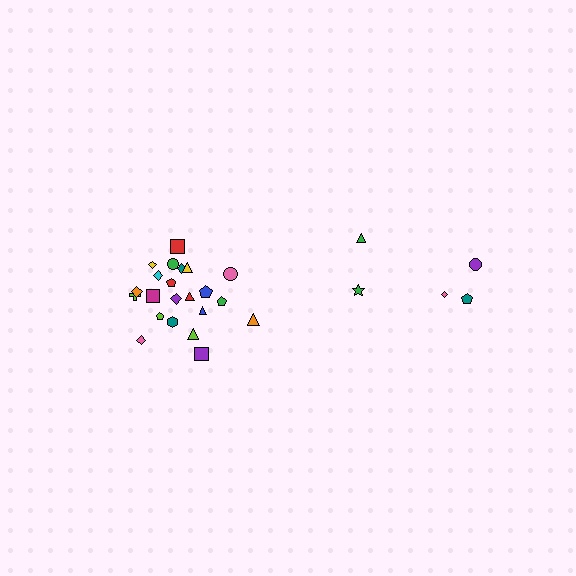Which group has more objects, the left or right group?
The left group.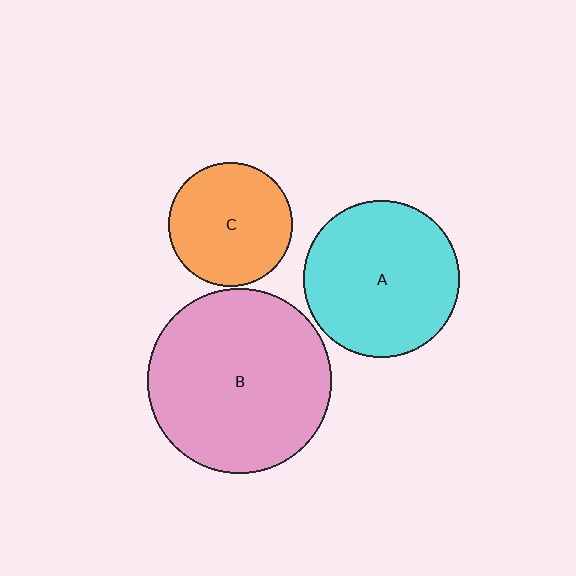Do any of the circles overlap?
No, none of the circles overlap.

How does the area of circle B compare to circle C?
Approximately 2.2 times.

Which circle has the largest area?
Circle B (pink).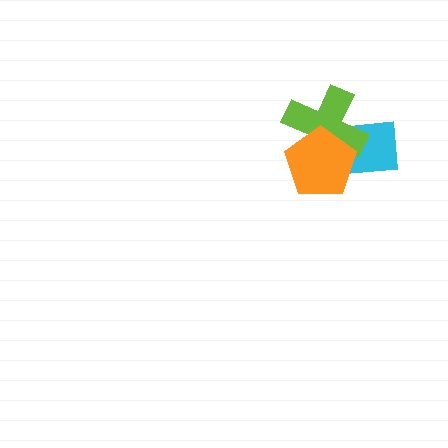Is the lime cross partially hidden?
Yes, it is partially covered by another shape.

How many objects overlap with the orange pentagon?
2 objects overlap with the orange pentagon.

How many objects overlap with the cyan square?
2 objects overlap with the cyan square.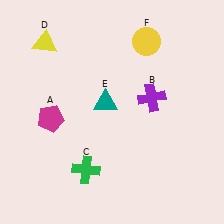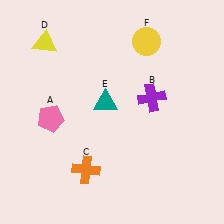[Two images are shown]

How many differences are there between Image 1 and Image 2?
There are 2 differences between the two images.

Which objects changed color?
A changed from magenta to pink. C changed from green to orange.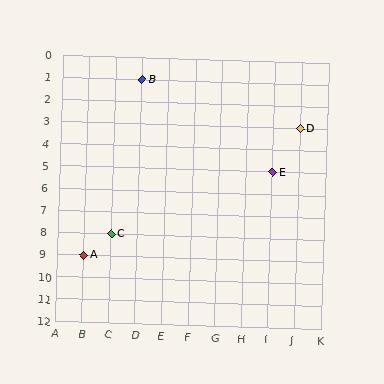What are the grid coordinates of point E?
Point E is at grid coordinates (I, 5).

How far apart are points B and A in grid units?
Points B and A are 2 columns and 8 rows apart (about 8.2 grid units diagonally).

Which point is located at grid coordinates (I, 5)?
Point E is at (I, 5).